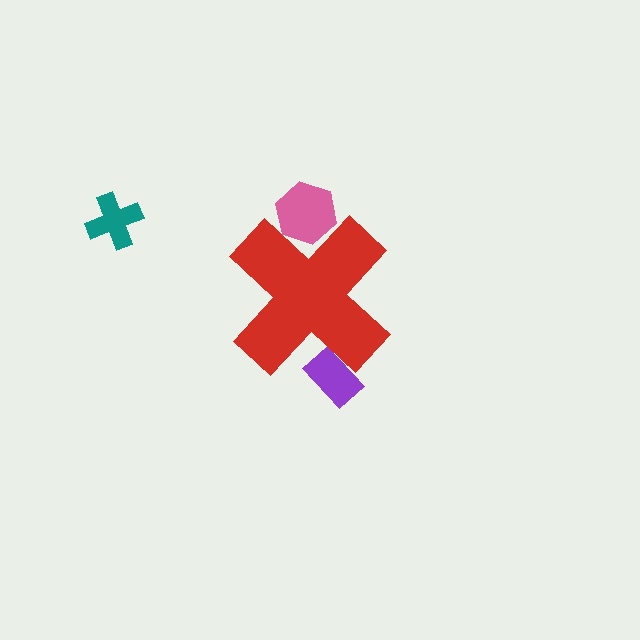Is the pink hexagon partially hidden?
Yes, the pink hexagon is partially hidden behind the red cross.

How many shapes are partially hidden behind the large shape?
2 shapes are partially hidden.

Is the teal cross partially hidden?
No, the teal cross is fully visible.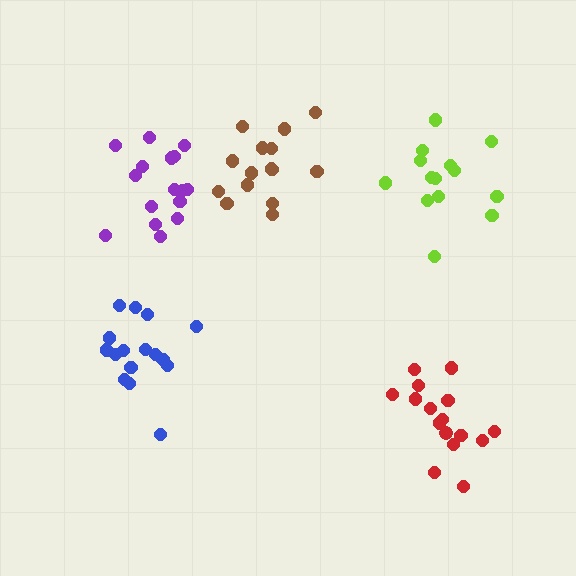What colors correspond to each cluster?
The clusters are colored: blue, brown, lime, purple, red.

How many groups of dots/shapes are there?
There are 5 groups.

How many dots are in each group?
Group 1: 17 dots, Group 2: 15 dots, Group 3: 14 dots, Group 4: 16 dots, Group 5: 16 dots (78 total).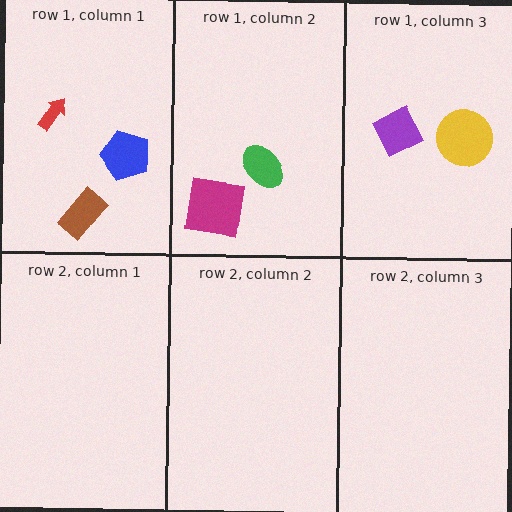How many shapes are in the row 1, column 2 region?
2.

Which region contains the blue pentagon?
The row 1, column 1 region.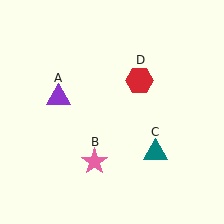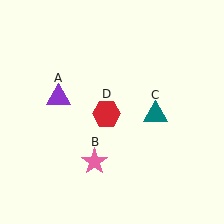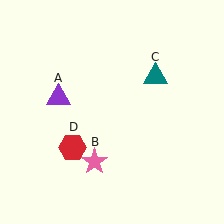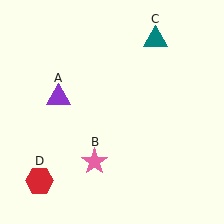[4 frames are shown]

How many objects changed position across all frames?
2 objects changed position: teal triangle (object C), red hexagon (object D).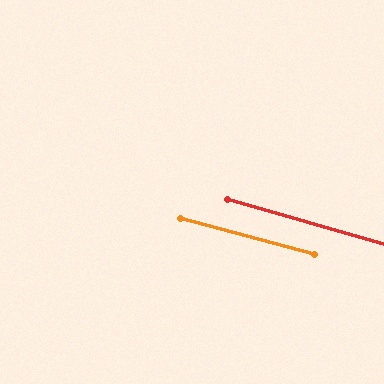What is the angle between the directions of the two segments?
Approximately 1 degree.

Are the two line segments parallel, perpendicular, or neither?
Parallel — their directions differ by only 0.9°.